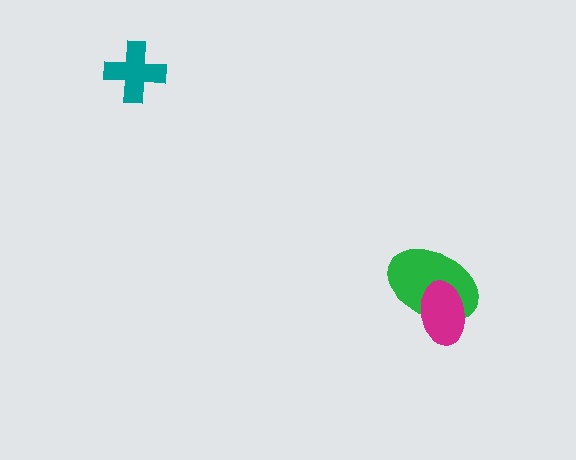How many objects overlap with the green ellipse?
1 object overlaps with the green ellipse.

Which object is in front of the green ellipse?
The magenta ellipse is in front of the green ellipse.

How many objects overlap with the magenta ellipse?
1 object overlaps with the magenta ellipse.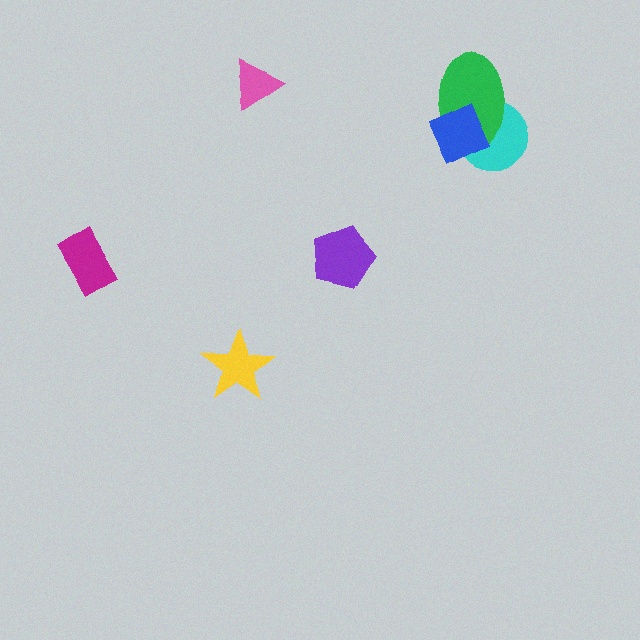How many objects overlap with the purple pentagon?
0 objects overlap with the purple pentagon.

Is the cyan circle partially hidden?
Yes, it is partially covered by another shape.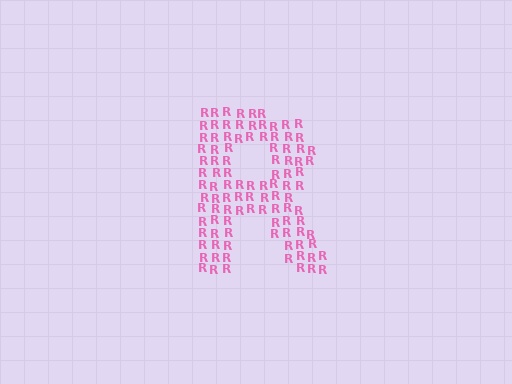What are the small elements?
The small elements are letter R's.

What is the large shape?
The large shape is the letter R.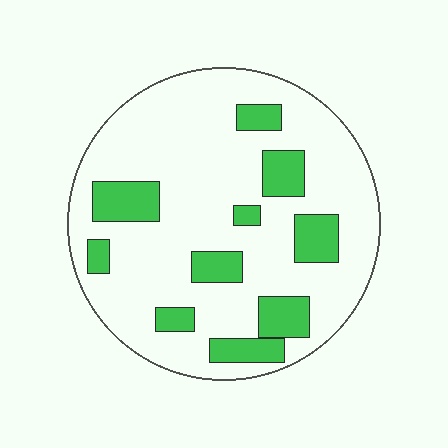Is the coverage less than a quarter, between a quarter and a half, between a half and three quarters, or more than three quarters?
Less than a quarter.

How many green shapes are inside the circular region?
10.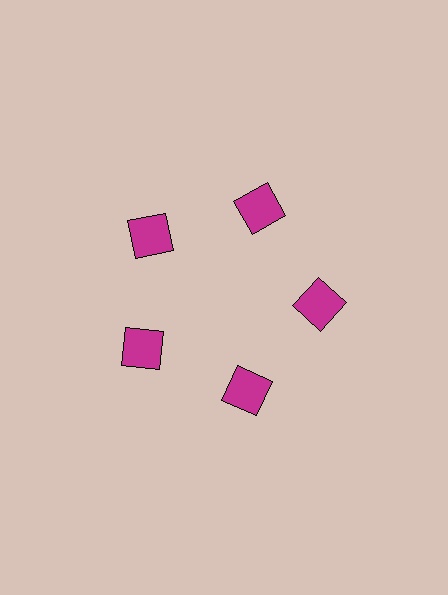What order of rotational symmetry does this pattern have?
This pattern has 5-fold rotational symmetry.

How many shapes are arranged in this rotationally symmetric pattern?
There are 5 shapes, arranged in 5 groups of 1.